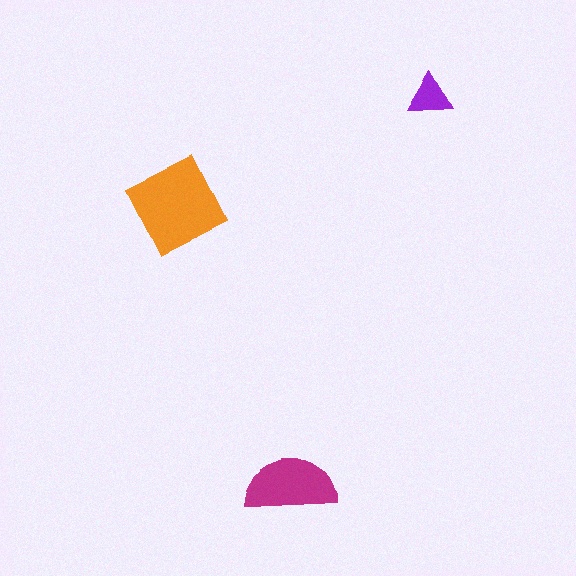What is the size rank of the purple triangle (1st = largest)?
3rd.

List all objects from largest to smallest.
The orange diamond, the magenta semicircle, the purple triangle.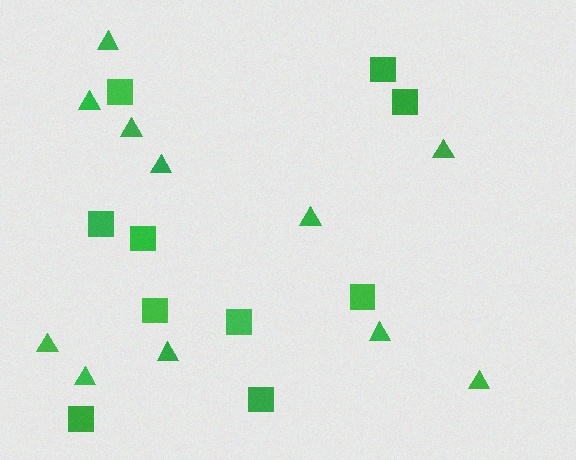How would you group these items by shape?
There are 2 groups: one group of squares (10) and one group of triangles (11).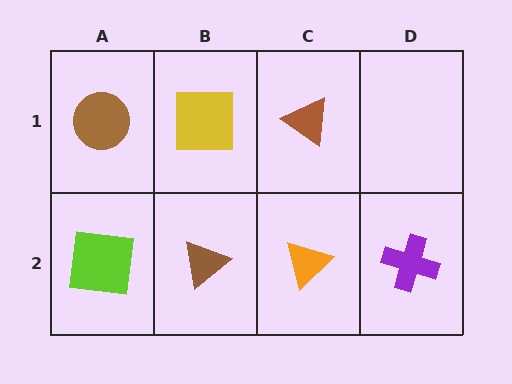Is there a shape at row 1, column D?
No, that cell is empty.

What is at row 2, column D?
A purple cross.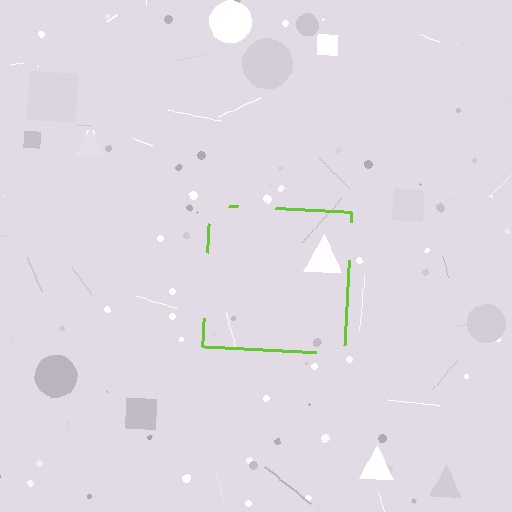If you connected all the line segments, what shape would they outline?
They would outline a square.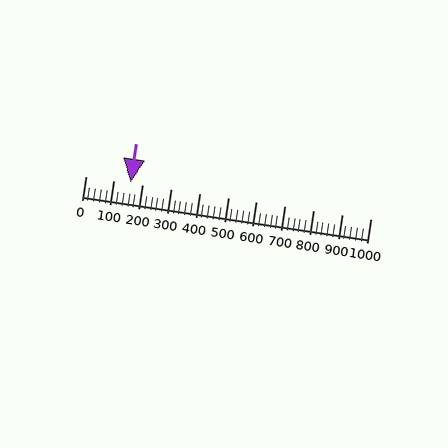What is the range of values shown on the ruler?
The ruler shows values from 0 to 1000.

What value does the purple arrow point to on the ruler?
The purple arrow points to approximately 157.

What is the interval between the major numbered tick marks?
The major tick marks are spaced 100 units apart.